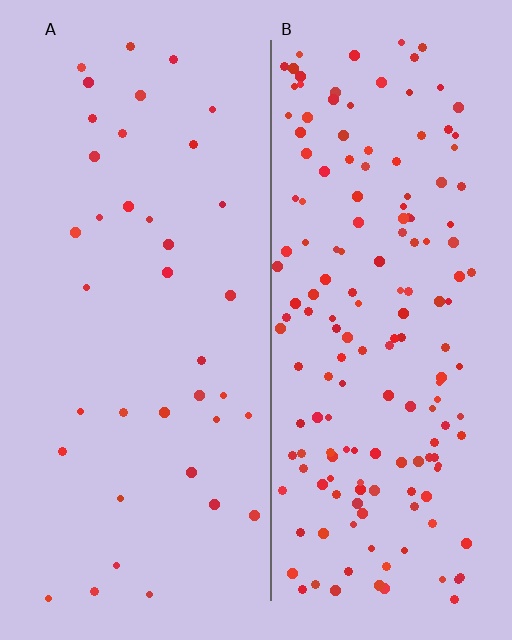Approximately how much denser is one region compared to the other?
Approximately 4.4× — region B over region A.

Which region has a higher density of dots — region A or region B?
B (the right).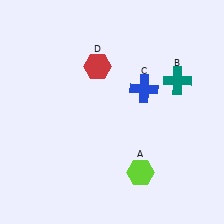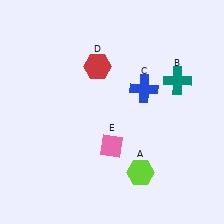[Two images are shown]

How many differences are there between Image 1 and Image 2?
There is 1 difference between the two images.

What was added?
A pink diamond (E) was added in Image 2.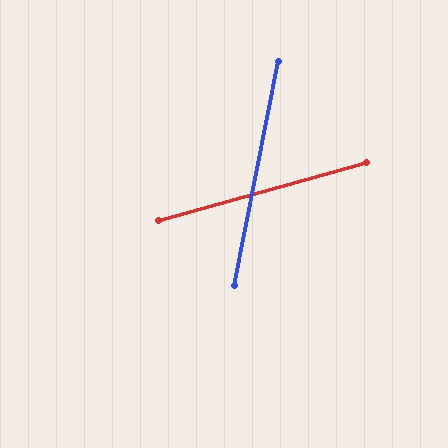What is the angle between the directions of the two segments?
Approximately 64 degrees.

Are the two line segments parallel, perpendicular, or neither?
Neither parallel nor perpendicular — they differ by about 64°.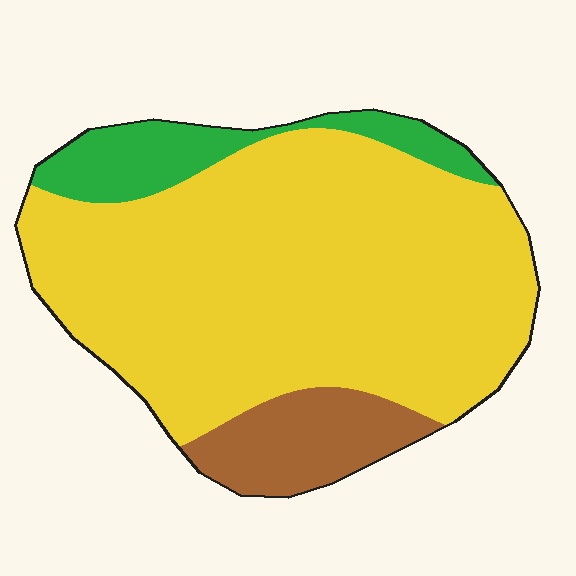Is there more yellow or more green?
Yellow.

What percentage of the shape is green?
Green takes up about one eighth (1/8) of the shape.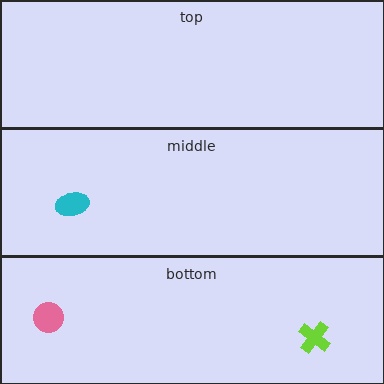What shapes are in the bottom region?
The pink circle, the lime cross.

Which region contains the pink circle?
The bottom region.